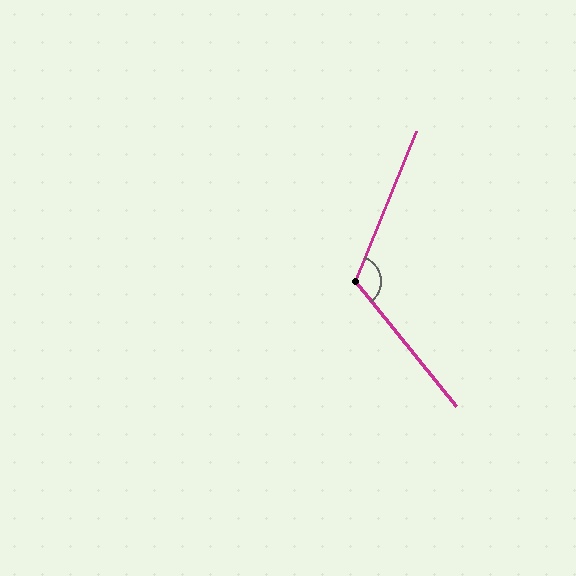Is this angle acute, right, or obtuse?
It is obtuse.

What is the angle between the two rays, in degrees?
Approximately 119 degrees.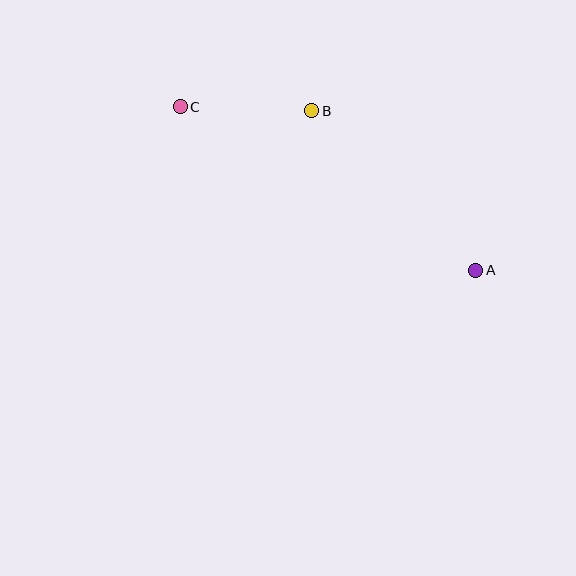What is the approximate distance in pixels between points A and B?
The distance between A and B is approximately 229 pixels.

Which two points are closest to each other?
Points B and C are closest to each other.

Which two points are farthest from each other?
Points A and C are farthest from each other.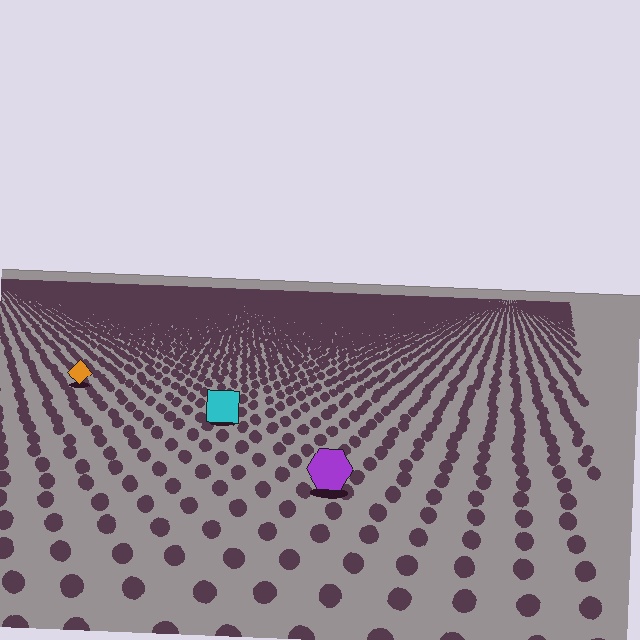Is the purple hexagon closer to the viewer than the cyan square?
Yes. The purple hexagon is closer — you can tell from the texture gradient: the ground texture is coarser near it.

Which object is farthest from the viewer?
The orange diamond is farthest from the viewer. It appears smaller and the ground texture around it is denser.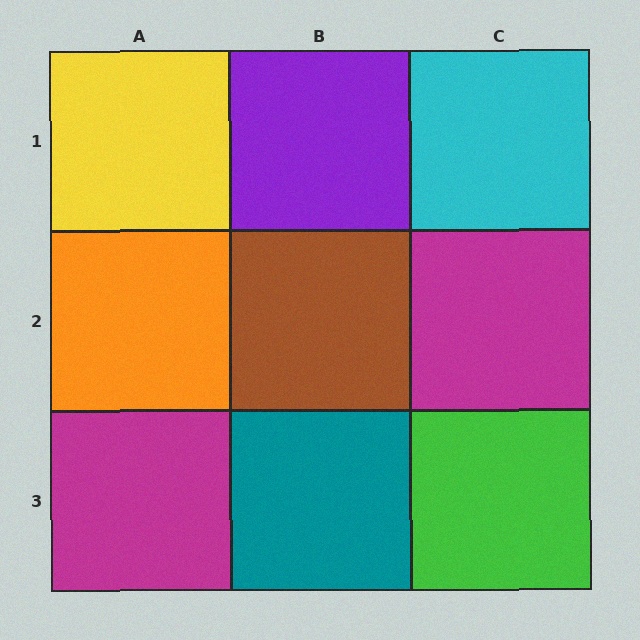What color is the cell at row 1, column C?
Cyan.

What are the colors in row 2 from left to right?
Orange, brown, magenta.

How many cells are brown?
1 cell is brown.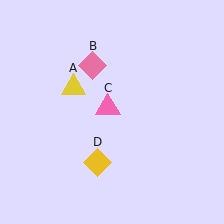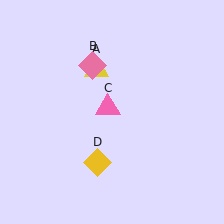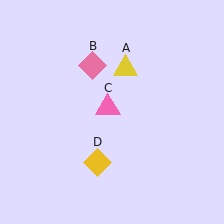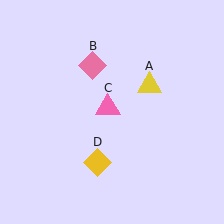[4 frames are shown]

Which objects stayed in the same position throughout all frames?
Pink diamond (object B) and pink triangle (object C) and yellow diamond (object D) remained stationary.